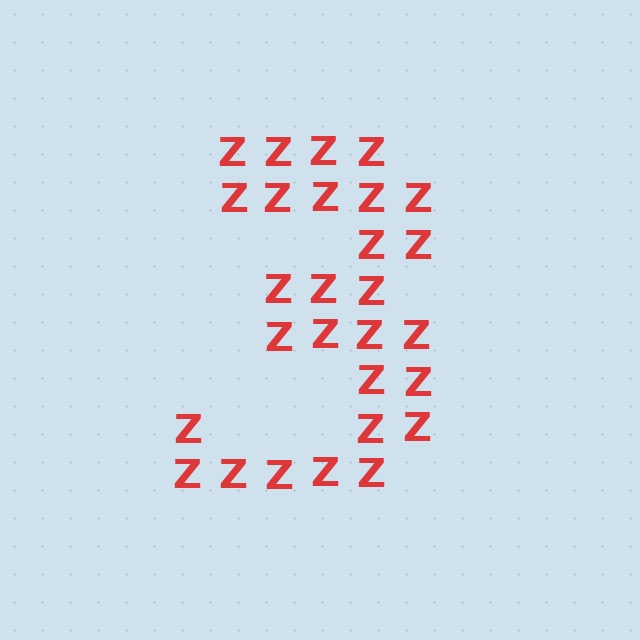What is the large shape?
The large shape is the digit 3.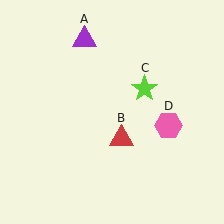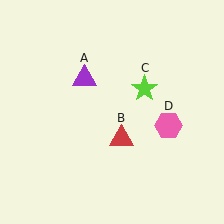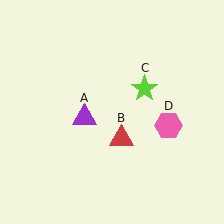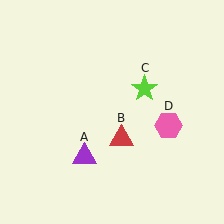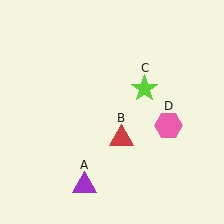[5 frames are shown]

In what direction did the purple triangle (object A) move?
The purple triangle (object A) moved down.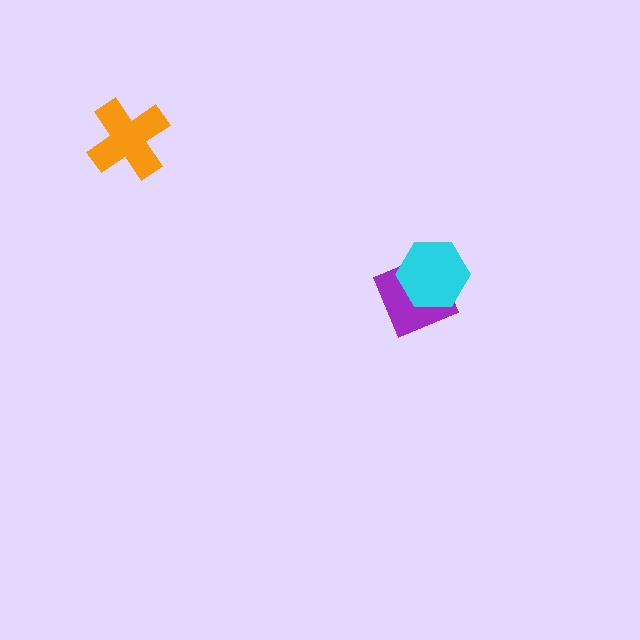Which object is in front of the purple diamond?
The cyan hexagon is in front of the purple diamond.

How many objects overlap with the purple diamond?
1 object overlaps with the purple diamond.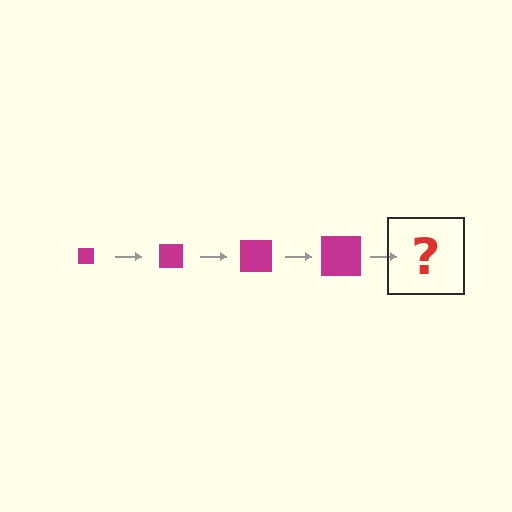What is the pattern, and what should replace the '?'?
The pattern is that the square gets progressively larger each step. The '?' should be a magenta square, larger than the previous one.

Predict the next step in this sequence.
The next step is a magenta square, larger than the previous one.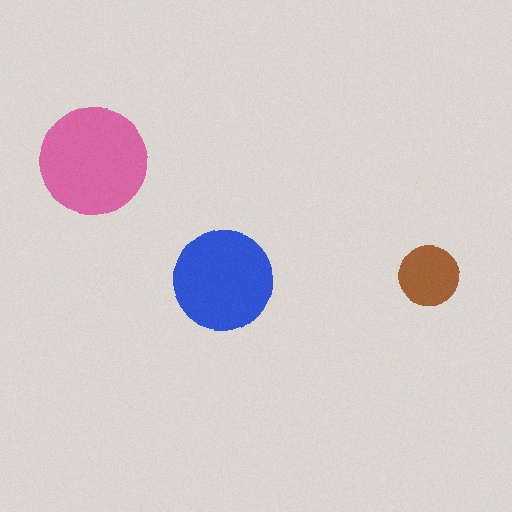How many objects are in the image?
There are 3 objects in the image.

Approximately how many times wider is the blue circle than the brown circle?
About 1.5 times wider.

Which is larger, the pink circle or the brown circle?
The pink one.